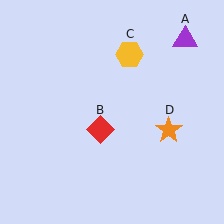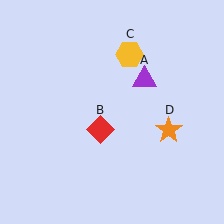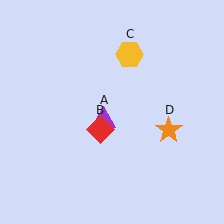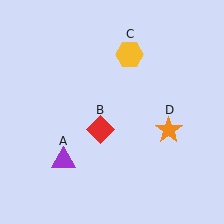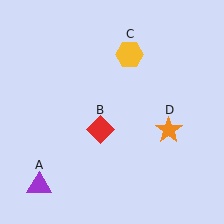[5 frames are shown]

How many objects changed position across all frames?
1 object changed position: purple triangle (object A).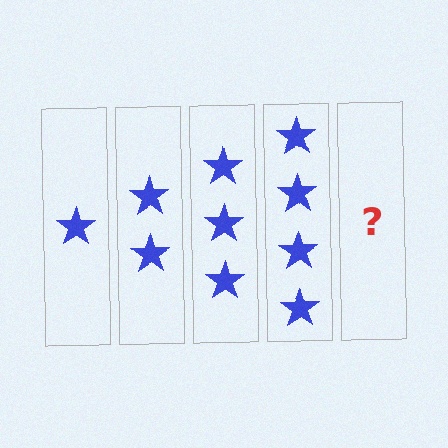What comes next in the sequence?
The next element should be 5 stars.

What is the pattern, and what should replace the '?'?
The pattern is that each step adds one more star. The '?' should be 5 stars.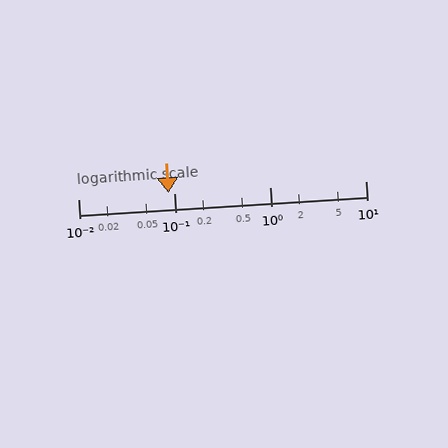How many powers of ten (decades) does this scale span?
The scale spans 3 decades, from 0.01 to 10.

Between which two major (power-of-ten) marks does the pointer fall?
The pointer is between 0.01 and 0.1.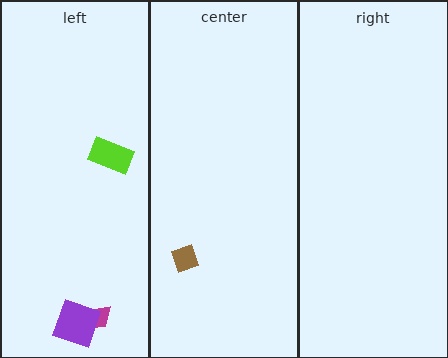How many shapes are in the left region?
3.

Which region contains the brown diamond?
The center region.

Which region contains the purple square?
The left region.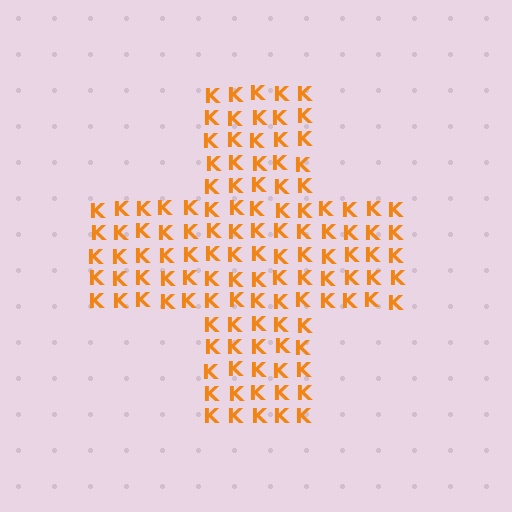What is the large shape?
The large shape is a cross.